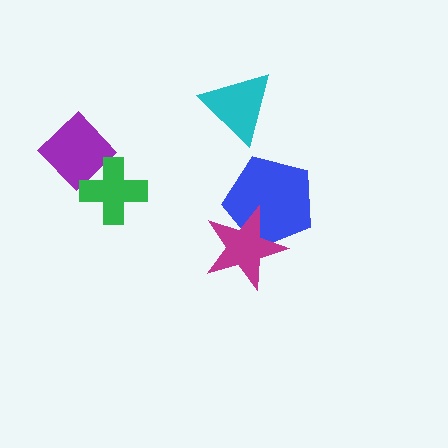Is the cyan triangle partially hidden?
No, no other shape covers it.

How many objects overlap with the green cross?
1 object overlaps with the green cross.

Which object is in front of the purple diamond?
The green cross is in front of the purple diamond.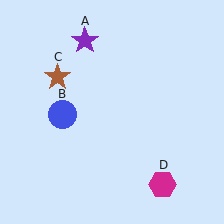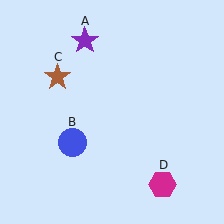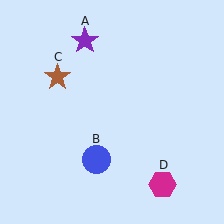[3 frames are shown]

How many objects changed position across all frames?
1 object changed position: blue circle (object B).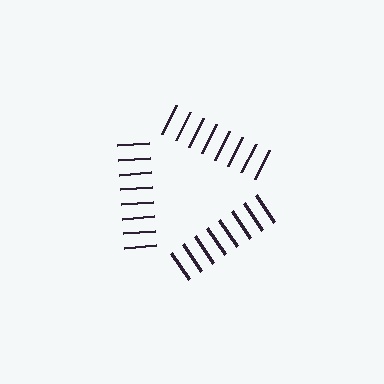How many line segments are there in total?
24 — 8 along each of the 3 edges.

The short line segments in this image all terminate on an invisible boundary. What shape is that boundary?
An illusory triangle — the line segments terminate on its edges but no continuous stroke is drawn.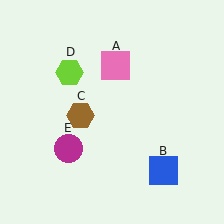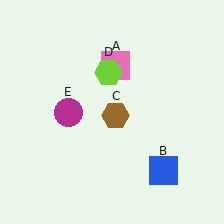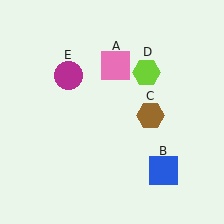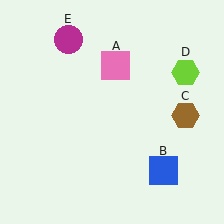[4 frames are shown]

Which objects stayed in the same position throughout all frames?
Pink square (object A) and blue square (object B) remained stationary.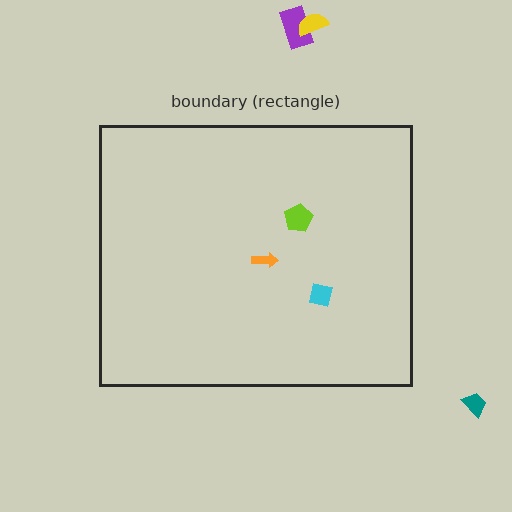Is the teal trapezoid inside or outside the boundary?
Outside.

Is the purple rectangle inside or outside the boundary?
Outside.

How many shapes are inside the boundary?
3 inside, 3 outside.